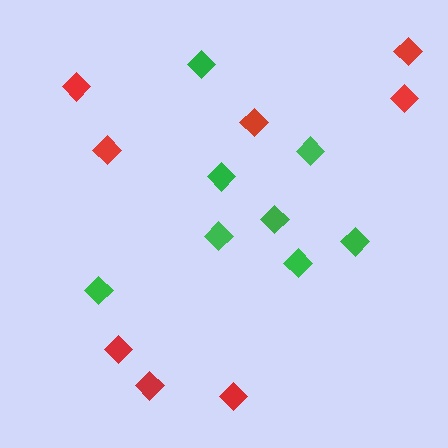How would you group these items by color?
There are 2 groups: one group of green diamonds (8) and one group of red diamonds (8).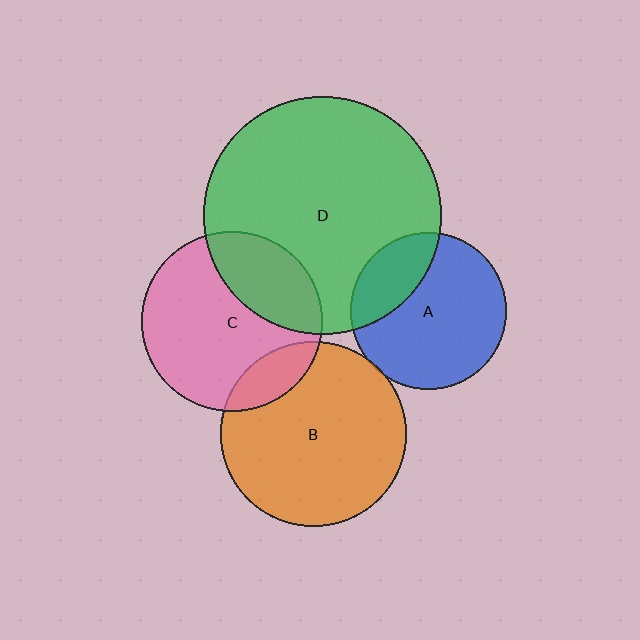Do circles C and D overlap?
Yes.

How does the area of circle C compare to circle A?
Approximately 1.3 times.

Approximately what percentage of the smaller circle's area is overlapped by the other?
Approximately 30%.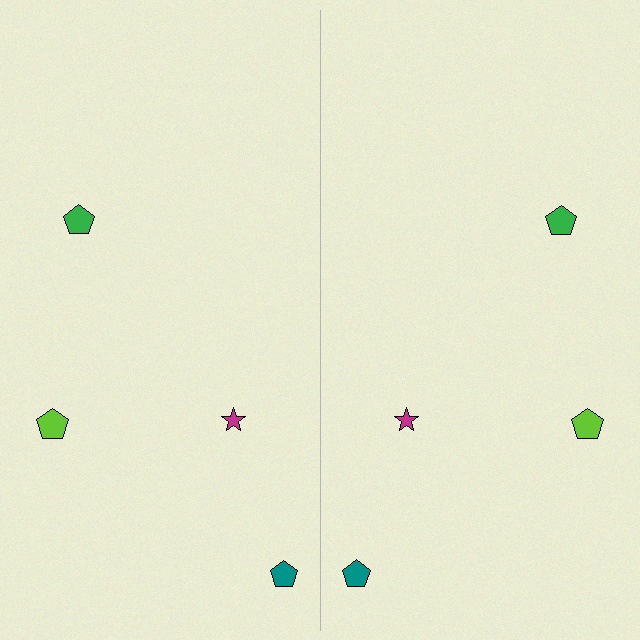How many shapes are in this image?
There are 8 shapes in this image.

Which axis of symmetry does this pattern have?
The pattern has a vertical axis of symmetry running through the center of the image.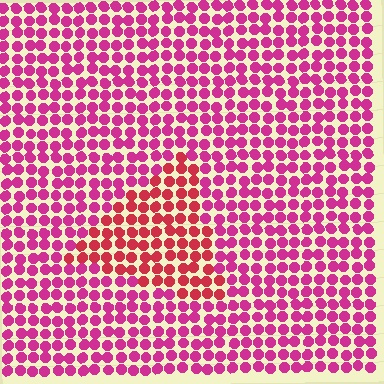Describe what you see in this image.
The image is filled with small magenta elements in a uniform arrangement. A triangle-shaped region is visible where the elements are tinted to a slightly different hue, forming a subtle color boundary.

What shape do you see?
I see a triangle.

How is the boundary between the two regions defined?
The boundary is defined purely by a slight shift in hue (about 29 degrees). Spacing, size, and orientation are identical on both sides.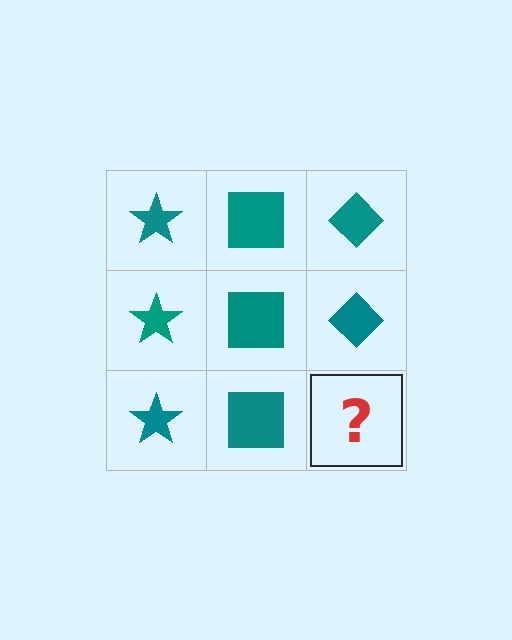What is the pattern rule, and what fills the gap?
The rule is that each column has a consistent shape. The gap should be filled with a teal diamond.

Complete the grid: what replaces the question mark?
The question mark should be replaced with a teal diamond.